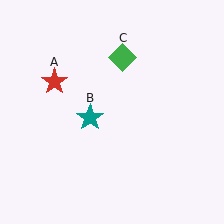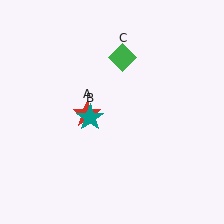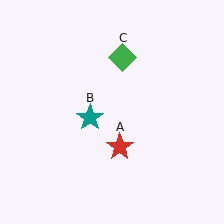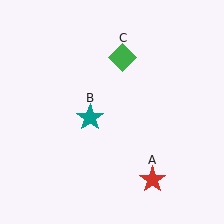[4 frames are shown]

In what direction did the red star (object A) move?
The red star (object A) moved down and to the right.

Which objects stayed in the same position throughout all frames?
Teal star (object B) and green diamond (object C) remained stationary.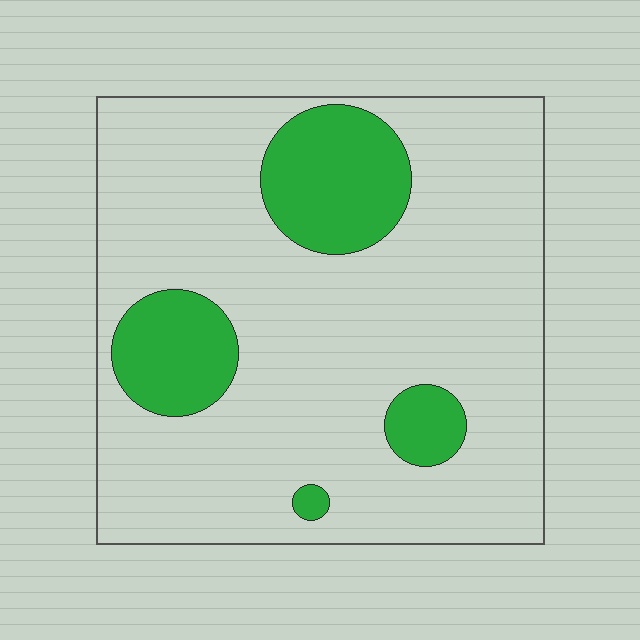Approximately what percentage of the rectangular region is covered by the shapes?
Approximately 20%.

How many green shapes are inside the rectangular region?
4.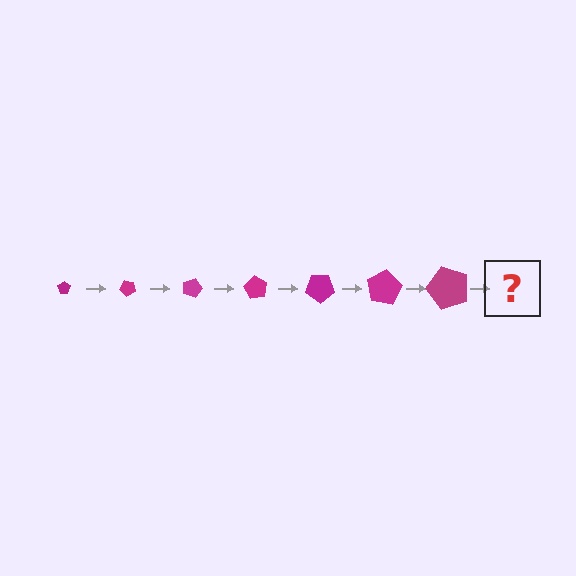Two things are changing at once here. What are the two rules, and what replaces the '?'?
The two rules are that the pentagon grows larger each step and it rotates 45 degrees each step. The '?' should be a pentagon, larger than the previous one and rotated 315 degrees from the start.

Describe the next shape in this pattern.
It should be a pentagon, larger than the previous one and rotated 315 degrees from the start.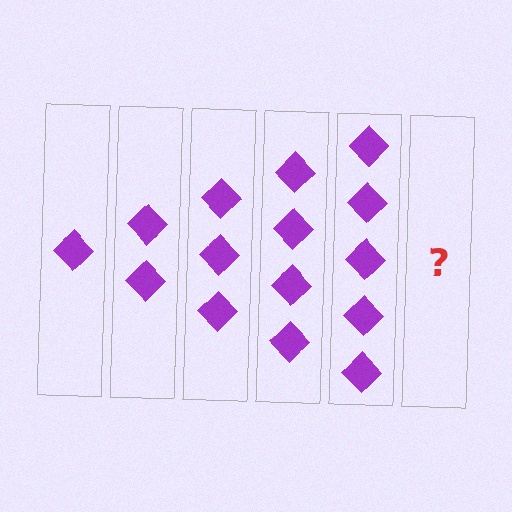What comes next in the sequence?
The next element should be 6 diamonds.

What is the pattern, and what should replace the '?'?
The pattern is that each step adds one more diamond. The '?' should be 6 diamonds.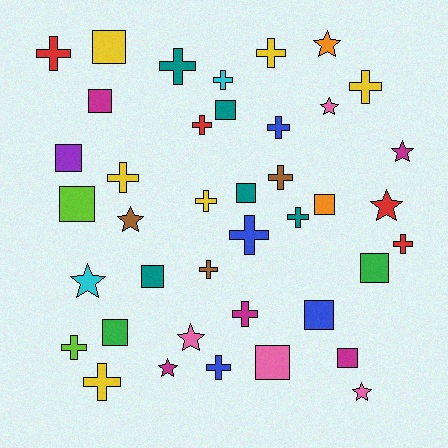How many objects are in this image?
There are 40 objects.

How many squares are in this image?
There are 13 squares.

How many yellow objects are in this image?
There are 6 yellow objects.